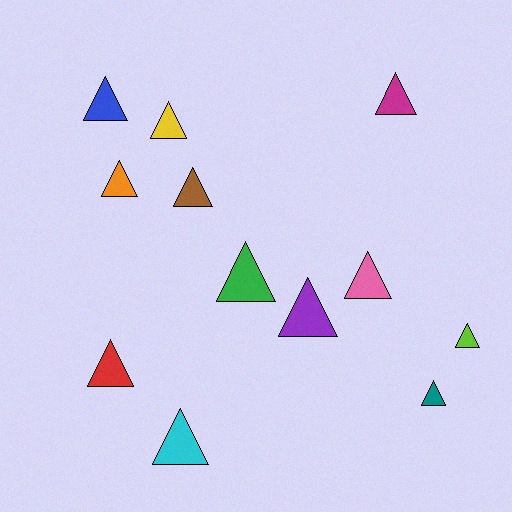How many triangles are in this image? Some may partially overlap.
There are 12 triangles.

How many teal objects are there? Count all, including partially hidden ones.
There is 1 teal object.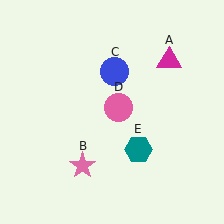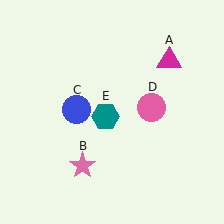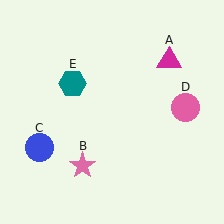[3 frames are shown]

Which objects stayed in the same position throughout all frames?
Magenta triangle (object A) and pink star (object B) remained stationary.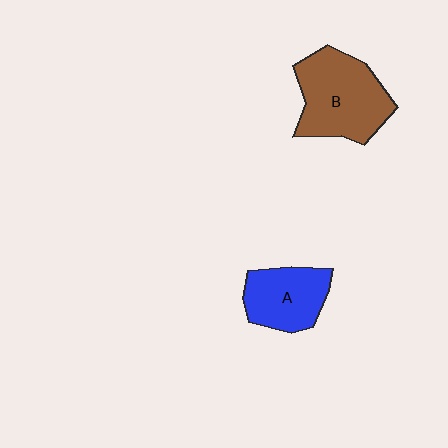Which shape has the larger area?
Shape B (brown).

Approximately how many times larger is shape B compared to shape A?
Approximately 1.5 times.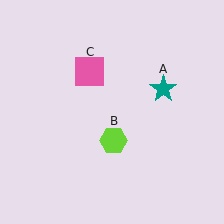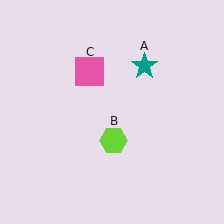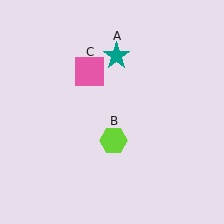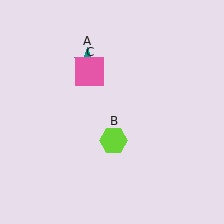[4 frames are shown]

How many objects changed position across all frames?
1 object changed position: teal star (object A).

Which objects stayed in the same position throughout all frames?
Lime hexagon (object B) and pink square (object C) remained stationary.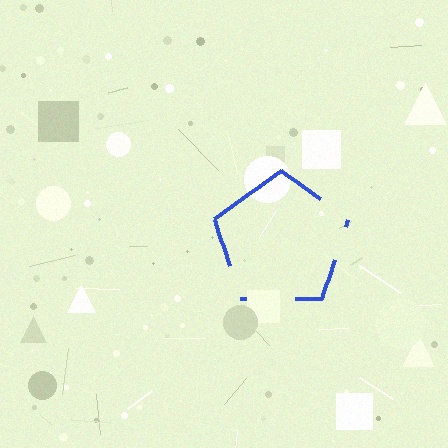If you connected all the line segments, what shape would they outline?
They would outline a pentagon.